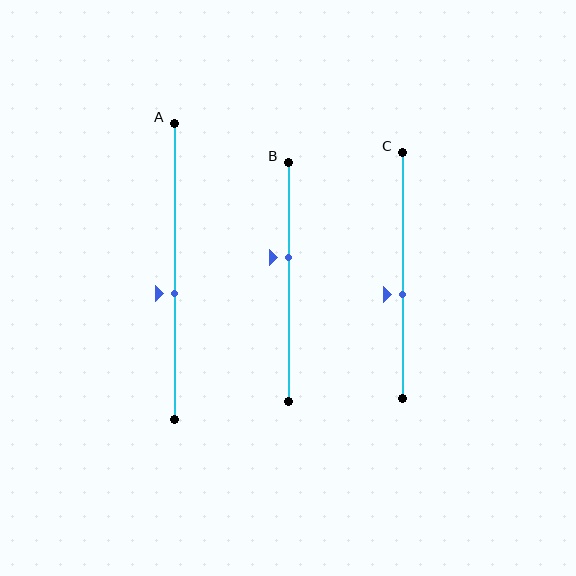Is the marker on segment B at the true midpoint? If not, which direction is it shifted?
No, the marker on segment B is shifted upward by about 10% of the segment length.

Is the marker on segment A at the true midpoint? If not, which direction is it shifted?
No, the marker on segment A is shifted downward by about 7% of the segment length.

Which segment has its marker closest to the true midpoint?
Segment A has its marker closest to the true midpoint.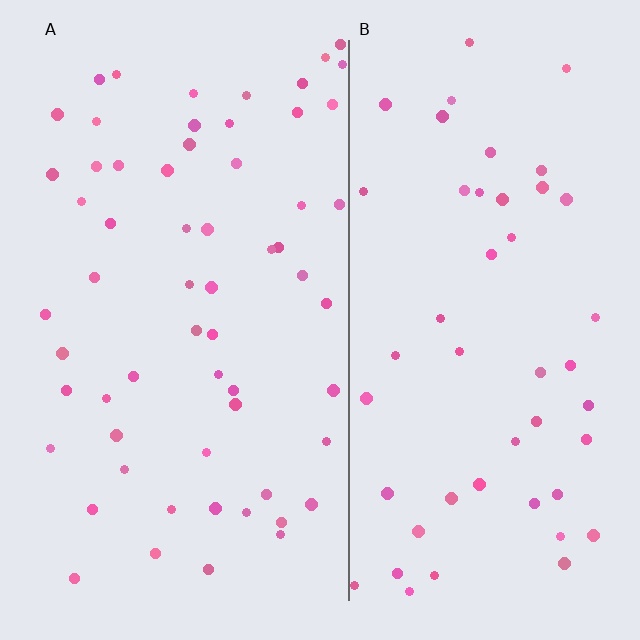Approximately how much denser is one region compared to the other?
Approximately 1.2× — region A over region B.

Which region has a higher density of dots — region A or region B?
A (the left).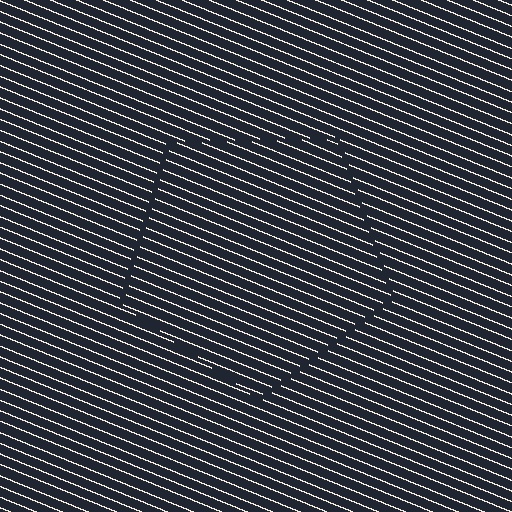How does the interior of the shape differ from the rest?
The interior of the shape contains the same grating, shifted by half a period — the contour is defined by the phase discontinuity where line-ends from the inner and outer gratings abut.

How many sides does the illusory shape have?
5 sides — the line-ends trace a pentagon.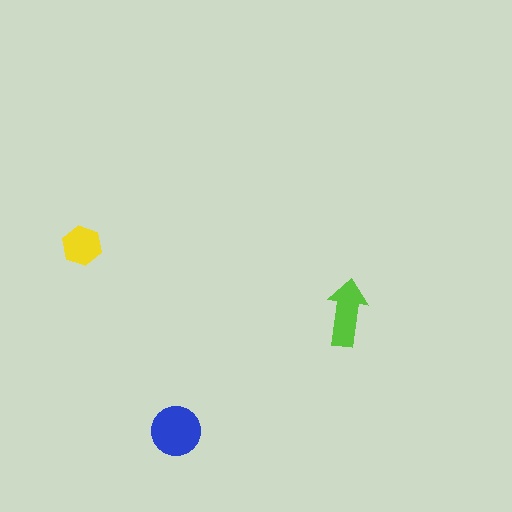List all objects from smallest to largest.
The yellow hexagon, the lime arrow, the blue circle.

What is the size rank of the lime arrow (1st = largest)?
2nd.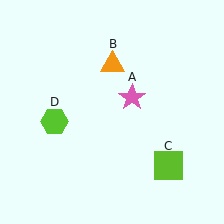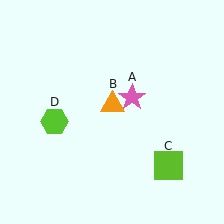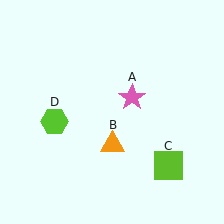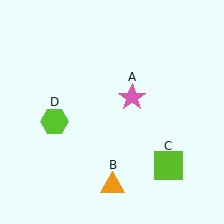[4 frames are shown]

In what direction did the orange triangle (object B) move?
The orange triangle (object B) moved down.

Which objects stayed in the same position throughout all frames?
Pink star (object A) and lime square (object C) and lime hexagon (object D) remained stationary.